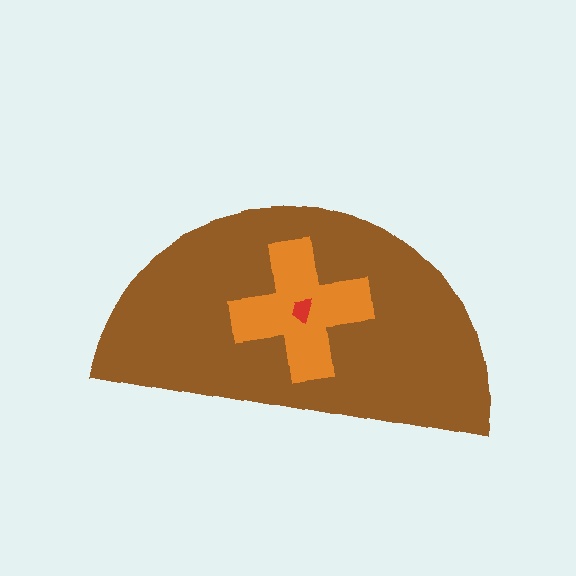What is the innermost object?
The red trapezoid.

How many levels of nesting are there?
3.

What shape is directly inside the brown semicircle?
The orange cross.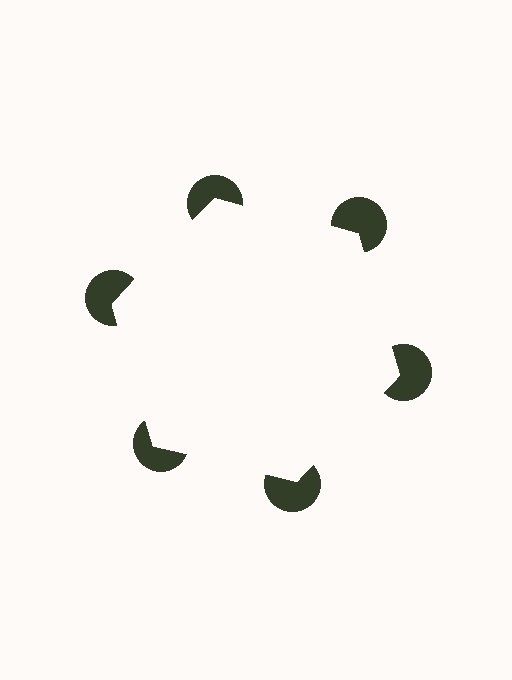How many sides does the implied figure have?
6 sides.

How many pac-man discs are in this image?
There are 6 — one at each vertex of the illusory hexagon.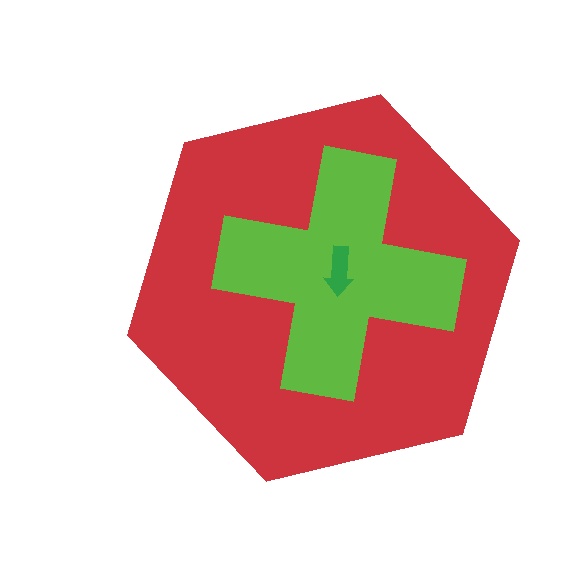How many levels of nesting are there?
3.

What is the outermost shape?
The red hexagon.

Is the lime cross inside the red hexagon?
Yes.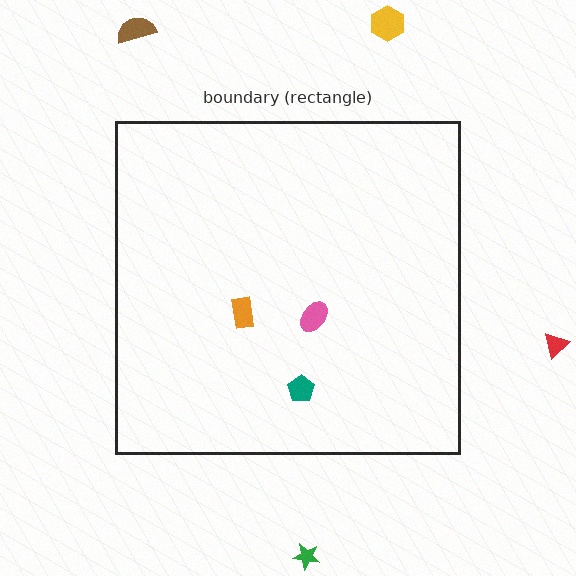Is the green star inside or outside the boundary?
Outside.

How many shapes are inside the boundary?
3 inside, 4 outside.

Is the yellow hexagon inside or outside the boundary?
Outside.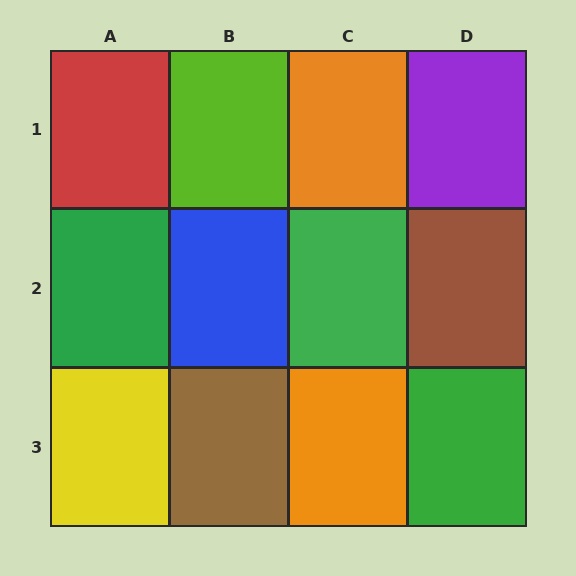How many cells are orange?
2 cells are orange.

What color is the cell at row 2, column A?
Green.